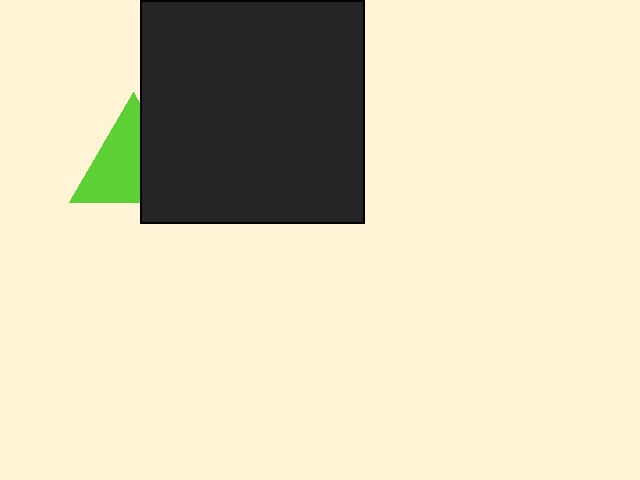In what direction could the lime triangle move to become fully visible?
The lime triangle could move left. That would shift it out from behind the black square entirely.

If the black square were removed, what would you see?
You would see the complete lime triangle.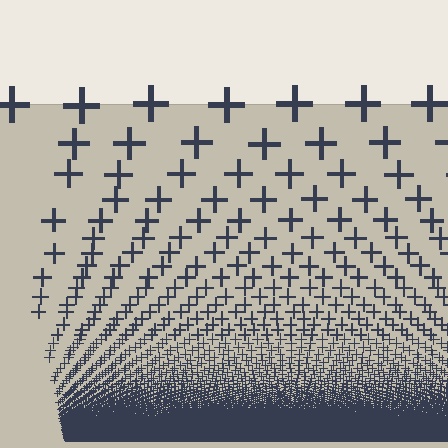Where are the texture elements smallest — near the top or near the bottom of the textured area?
Near the bottom.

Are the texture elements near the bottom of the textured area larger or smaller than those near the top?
Smaller. The gradient is inverted — elements near the bottom are smaller and denser.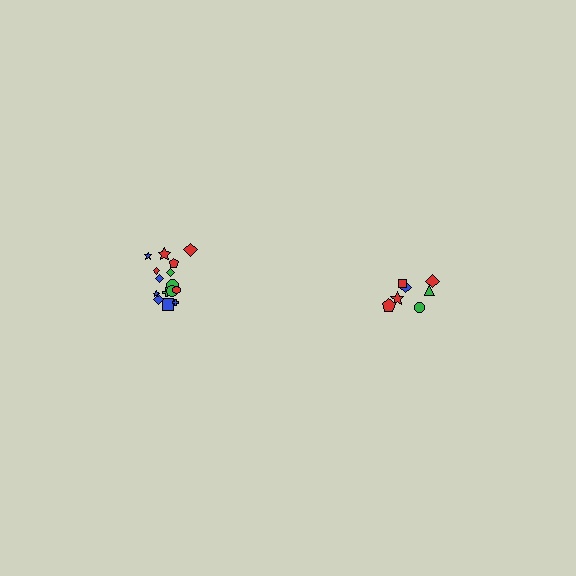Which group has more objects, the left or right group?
The left group.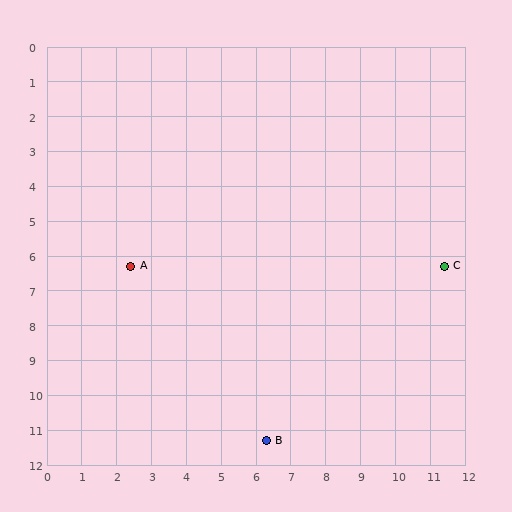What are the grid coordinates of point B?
Point B is at approximately (6.3, 11.3).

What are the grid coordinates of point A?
Point A is at approximately (2.4, 6.3).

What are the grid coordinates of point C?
Point C is at approximately (11.4, 6.3).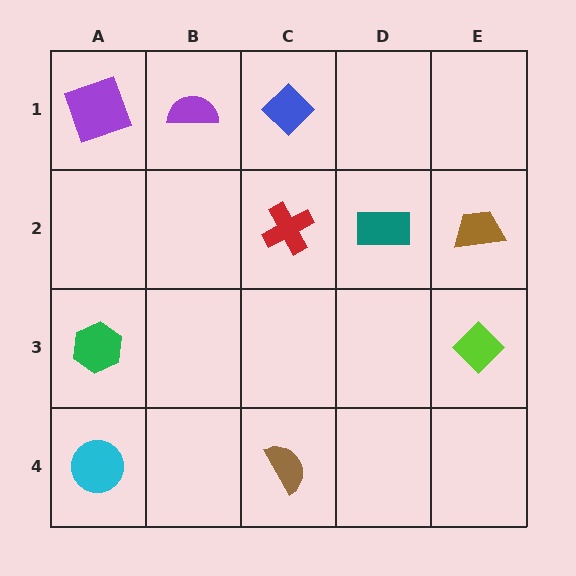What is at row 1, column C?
A blue diamond.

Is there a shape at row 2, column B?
No, that cell is empty.